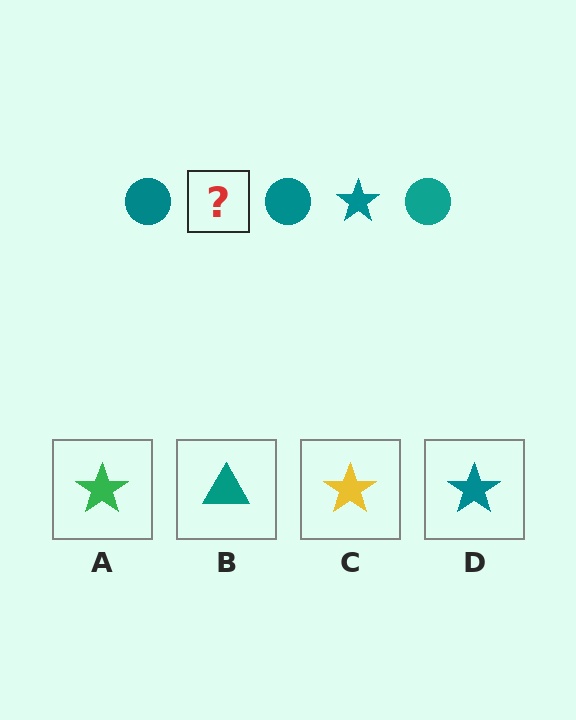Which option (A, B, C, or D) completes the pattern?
D.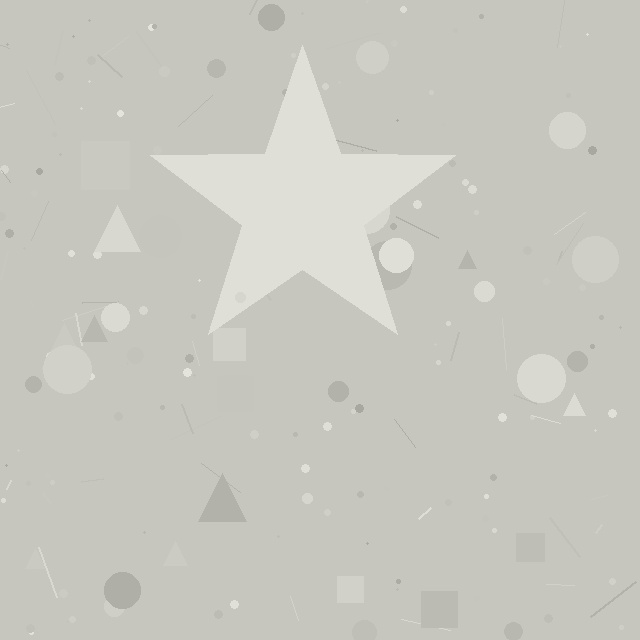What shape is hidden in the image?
A star is hidden in the image.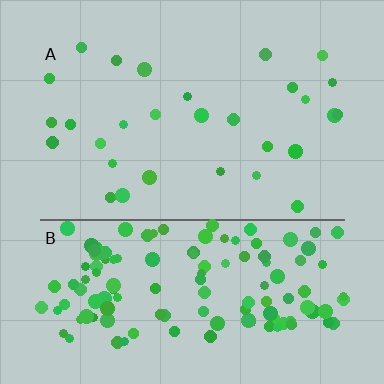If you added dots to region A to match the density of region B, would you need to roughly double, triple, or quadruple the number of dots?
Approximately quadruple.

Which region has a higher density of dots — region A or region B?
B (the bottom).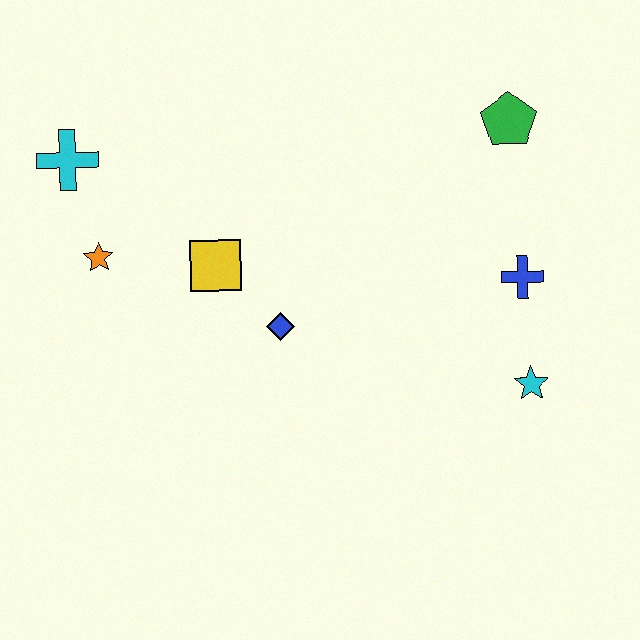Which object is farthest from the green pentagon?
The cyan cross is farthest from the green pentagon.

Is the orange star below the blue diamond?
No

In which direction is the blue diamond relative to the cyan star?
The blue diamond is to the left of the cyan star.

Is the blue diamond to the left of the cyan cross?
No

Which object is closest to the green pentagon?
The blue cross is closest to the green pentagon.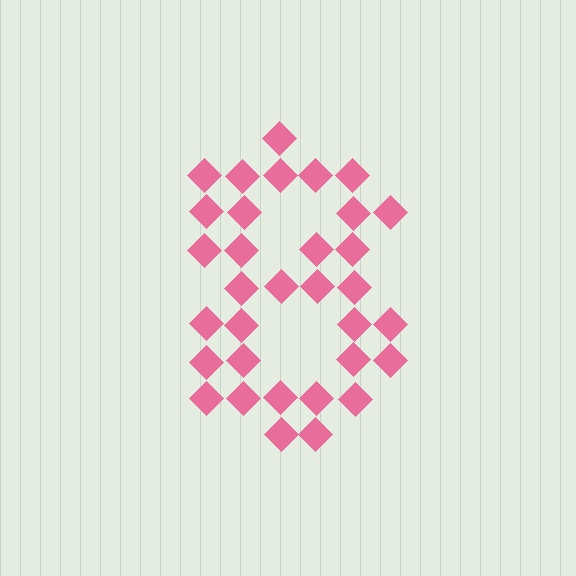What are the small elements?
The small elements are diamonds.